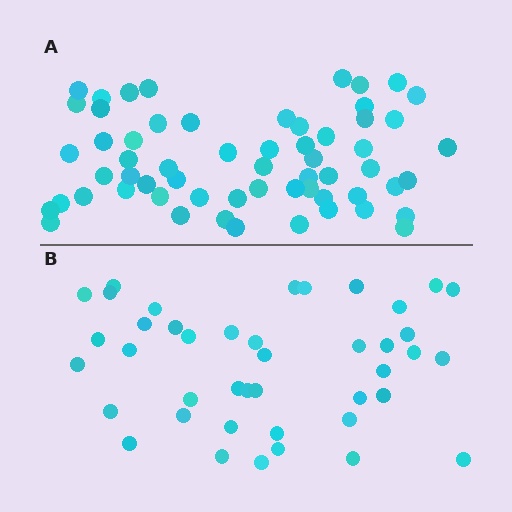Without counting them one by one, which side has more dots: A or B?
Region A (the top region) has more dots.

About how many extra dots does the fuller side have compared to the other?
Region A has approximately 20 more dots than region B.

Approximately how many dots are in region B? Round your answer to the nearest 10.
About 40 dots. (The exact count is 42, which rounds to 40.)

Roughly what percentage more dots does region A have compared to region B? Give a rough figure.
About 45% more.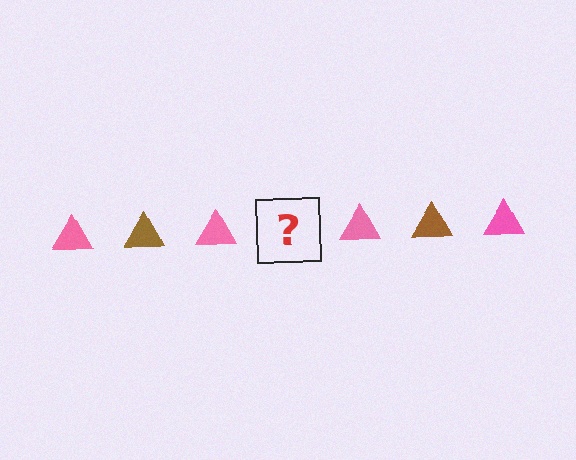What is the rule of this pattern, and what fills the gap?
The rule is that the pattern cycles through pink, brown triangles. The gap should be filled with a brown triangle.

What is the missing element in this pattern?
The missing element is a brown triangle.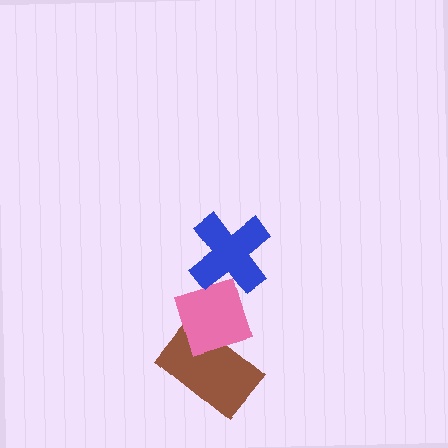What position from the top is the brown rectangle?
The brown rectangle is 3rd from the top.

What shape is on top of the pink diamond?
The blue cross is on top of the pink diamond.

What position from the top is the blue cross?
The blue cross is 1st from the top.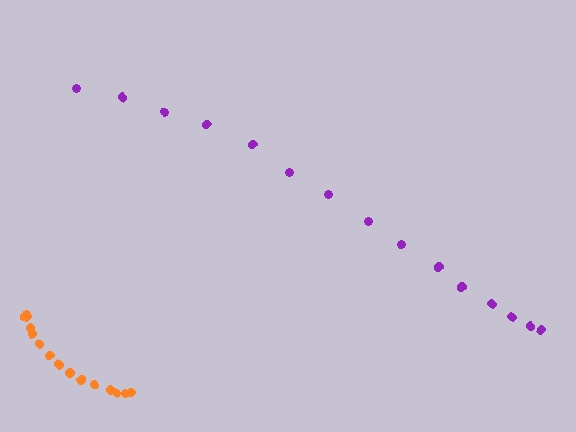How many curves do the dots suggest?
There are 2 distinct paths.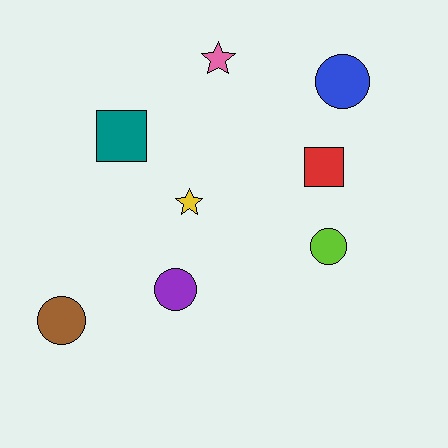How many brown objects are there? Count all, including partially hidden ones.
There is 1 brown object.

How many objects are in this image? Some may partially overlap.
There are 8 objects.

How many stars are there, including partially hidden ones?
There are 2 stars.